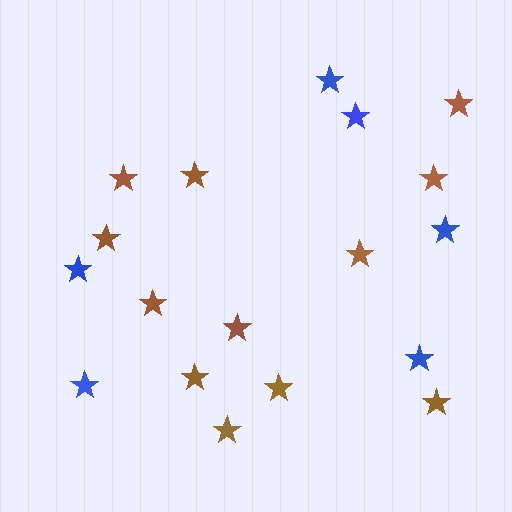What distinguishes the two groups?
There are 2 groups: one group of brown stars (12) and one group of blue stars (6).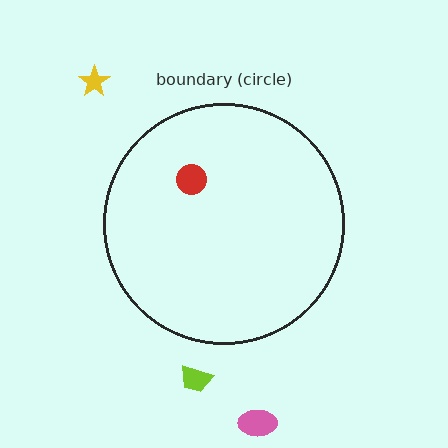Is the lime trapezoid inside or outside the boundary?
Outside.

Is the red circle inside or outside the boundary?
Inside.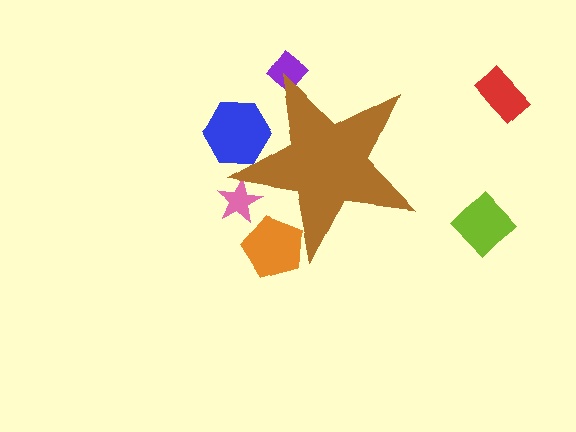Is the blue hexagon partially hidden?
Yes, the blue hexagon is partially hidden behind the brown star.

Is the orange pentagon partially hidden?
Yes, the orange pentagon is partially hidden behind the brown star.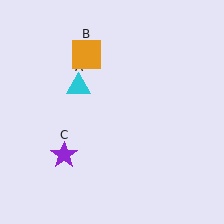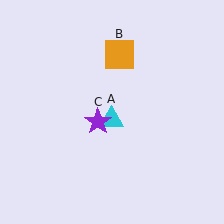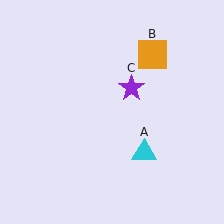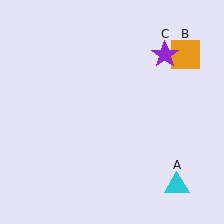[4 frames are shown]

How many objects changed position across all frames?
3 objects changed position: cyan triangle (object A), orange square (object B), purple star (object C).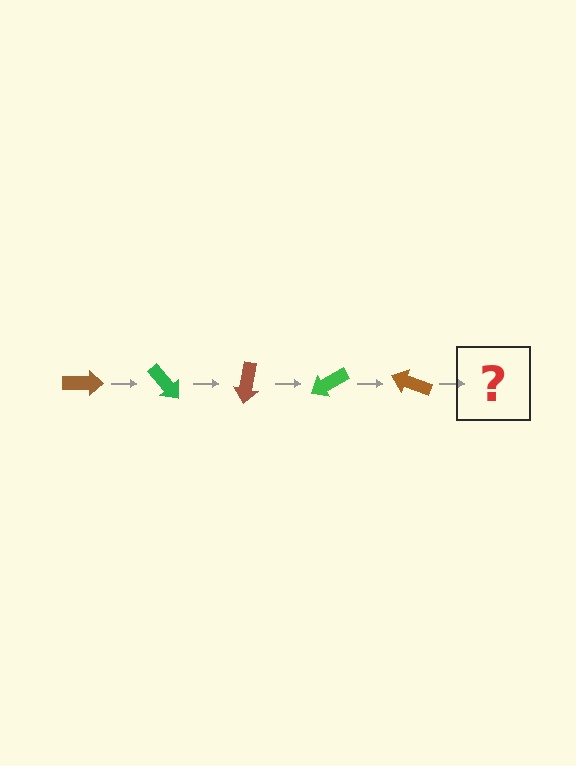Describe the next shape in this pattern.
It should be a green arrow, rotated 250 degrees from the start.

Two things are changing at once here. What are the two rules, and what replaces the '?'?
The two rules are that it rotates 50 degrees each step and the color cycles through brown and green. The '?' should be a green arrow, rotated 250 degrees from the start.